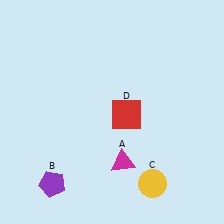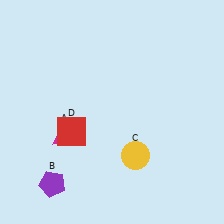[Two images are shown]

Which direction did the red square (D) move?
The red square (D) moved left.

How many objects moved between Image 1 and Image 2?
3 objects moved between the two images.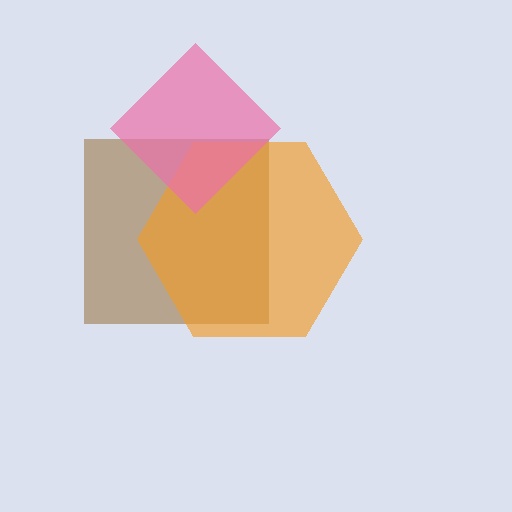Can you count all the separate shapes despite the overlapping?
Yes, there are 3 separate shapes.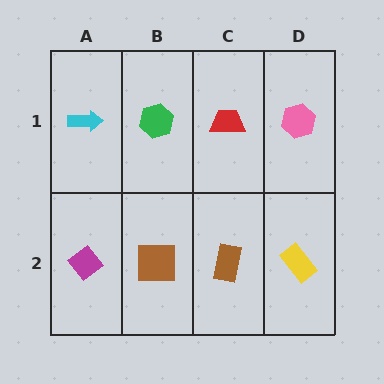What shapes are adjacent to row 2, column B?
A green hexagon (row 1, column B), a magenta diamond (row 2, column A), a brown rectangle (row 2, column C).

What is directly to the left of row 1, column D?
A red trapezoid.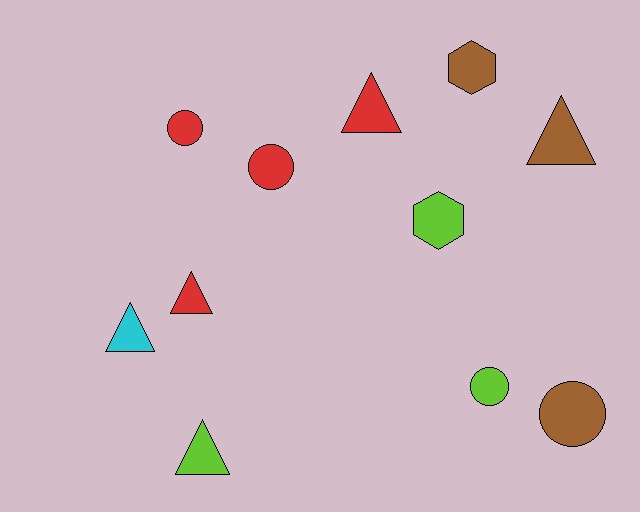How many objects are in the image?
There are 11 objects.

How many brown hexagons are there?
There is 1 brown hexagon.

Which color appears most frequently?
Red, with 4 objects.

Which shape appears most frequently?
Triangle, with 5 objects.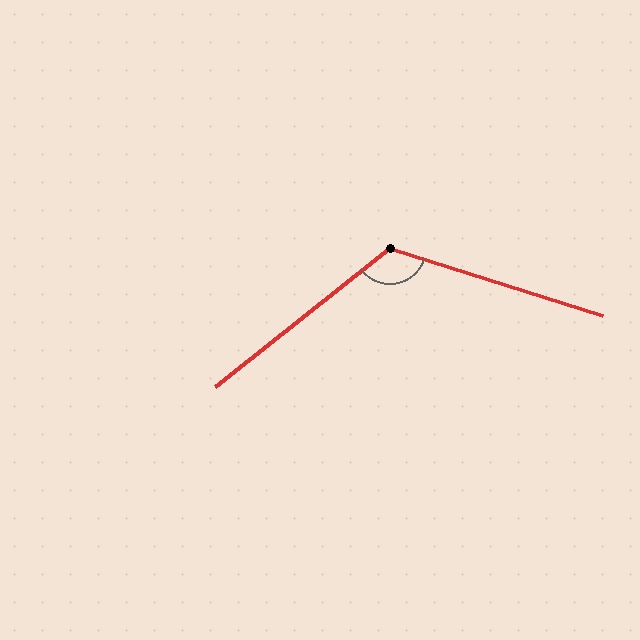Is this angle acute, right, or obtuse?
It is obtuse.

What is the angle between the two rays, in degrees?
Approximately 124 degrees.